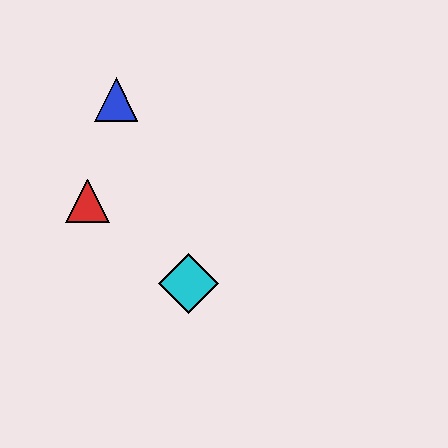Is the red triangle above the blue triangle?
No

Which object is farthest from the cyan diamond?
The blue triangle is farthest from the cyan diamond.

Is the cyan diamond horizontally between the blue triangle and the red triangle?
No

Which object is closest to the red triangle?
The blue triangle is closest to the red triangle.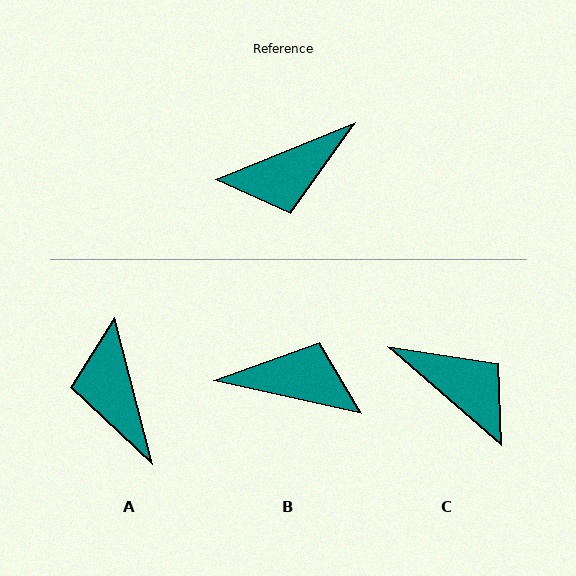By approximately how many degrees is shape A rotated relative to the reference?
Approximately 98 degrees clockwise.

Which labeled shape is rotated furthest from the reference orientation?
B, about 145 degrees away.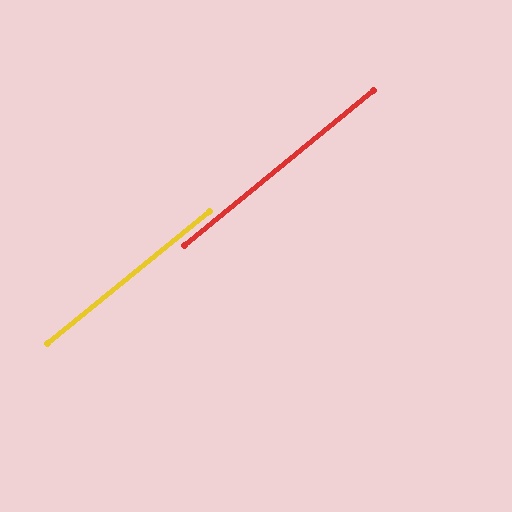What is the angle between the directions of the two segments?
Approximately 0 degrees.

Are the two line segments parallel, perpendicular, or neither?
Parallel — their directions differ by only 0.5°.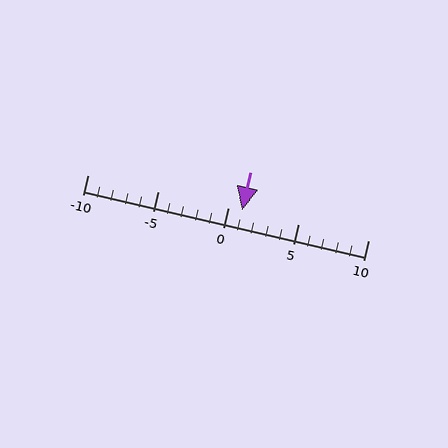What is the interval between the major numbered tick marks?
The major tick marks are spaced 5 units apart.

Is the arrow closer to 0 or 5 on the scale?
The arrow is closer to 0.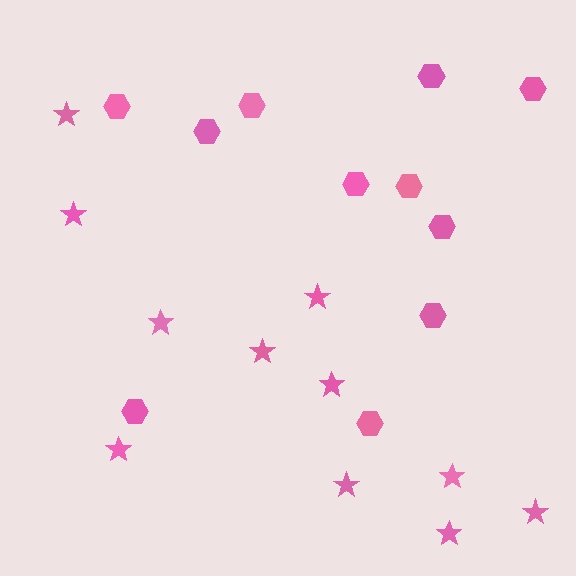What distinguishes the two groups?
There are 2 groups: one group of stars (11) and one group of hexagons (11).